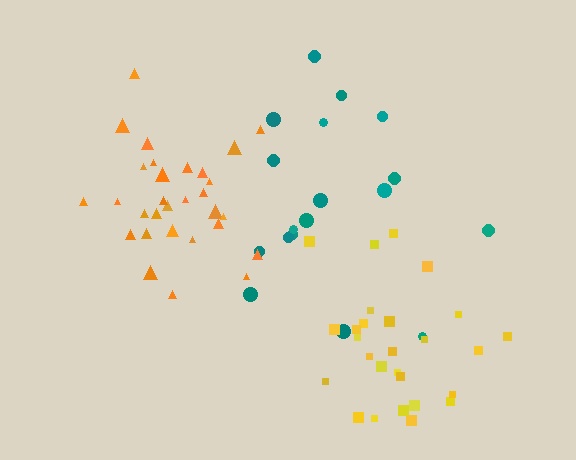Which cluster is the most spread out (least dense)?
Teal.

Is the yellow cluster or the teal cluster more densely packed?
Yellow.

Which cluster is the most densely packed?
Orange.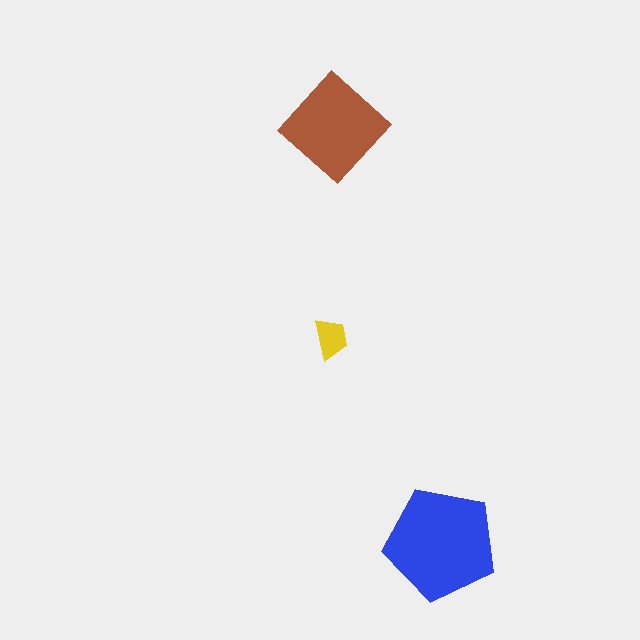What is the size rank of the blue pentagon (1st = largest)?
1st.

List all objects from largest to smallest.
The blue pentagon, the brown diamond, the yellow trapezoid.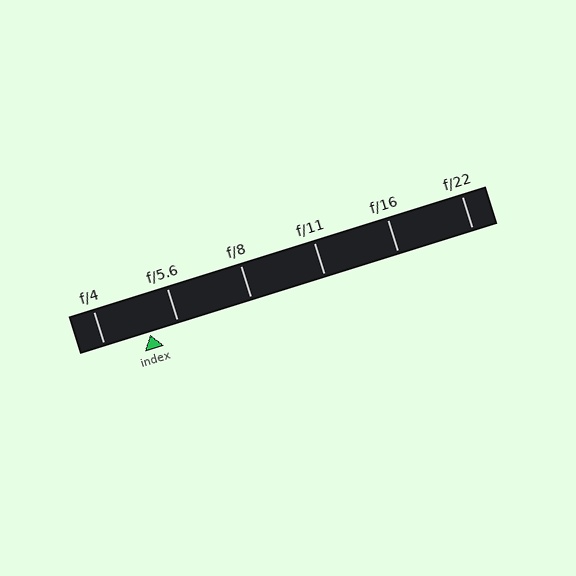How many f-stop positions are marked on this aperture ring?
There are 6 f-stop positions marked.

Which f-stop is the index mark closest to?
The index mark is closest to f/5.6.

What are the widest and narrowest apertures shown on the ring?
The widest aperture shown is f/4 and the narrowest is f/22.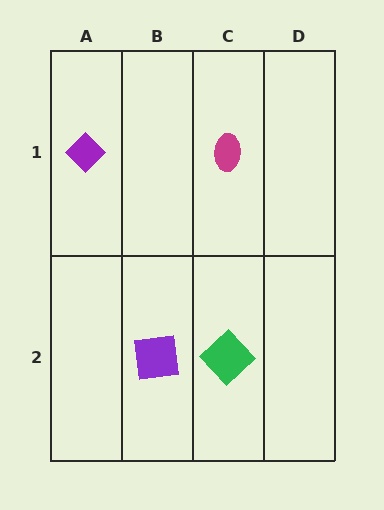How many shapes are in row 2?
2 shapes.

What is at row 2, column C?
A green diamond.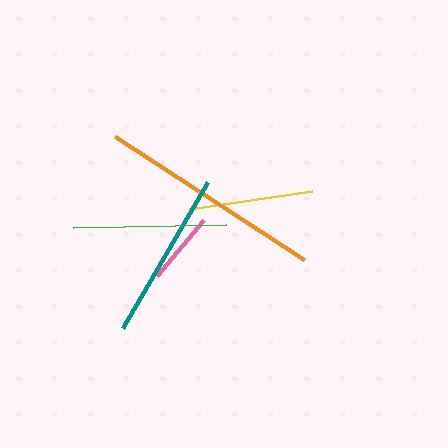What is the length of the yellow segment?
The yellow segment is approximately 125 pixels long.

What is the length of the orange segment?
The orange segment is approximately 226 pixels long.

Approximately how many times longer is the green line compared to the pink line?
The green line is approximately 2.1 times the length of the pink line.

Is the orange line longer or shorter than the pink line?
The orange line is longer than the pink line.